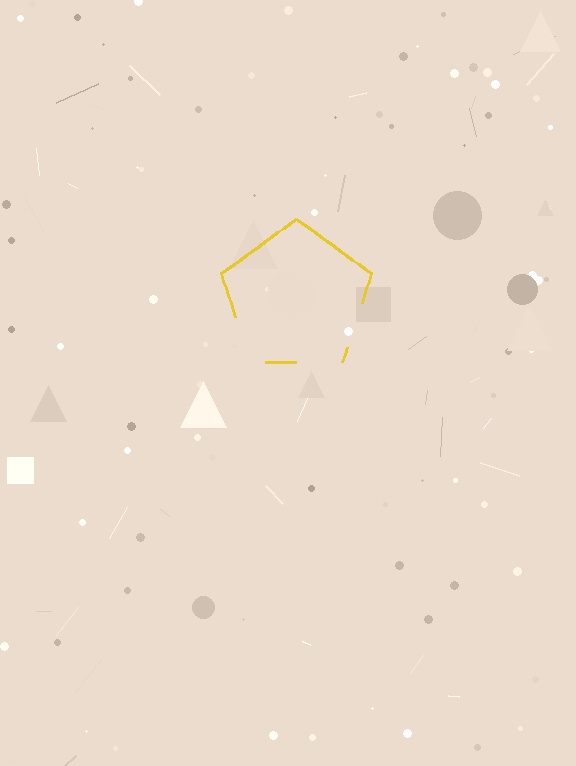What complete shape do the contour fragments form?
The contour fragments form a pentagon.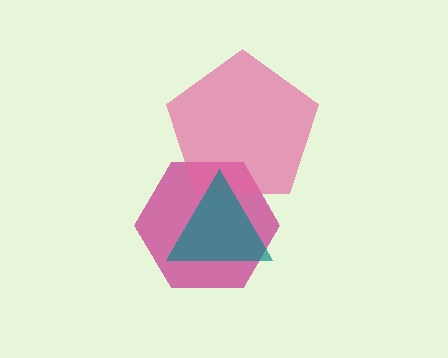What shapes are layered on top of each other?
The layered shapes are: a magenta hexagon, a pink pentagon, a teal triangle.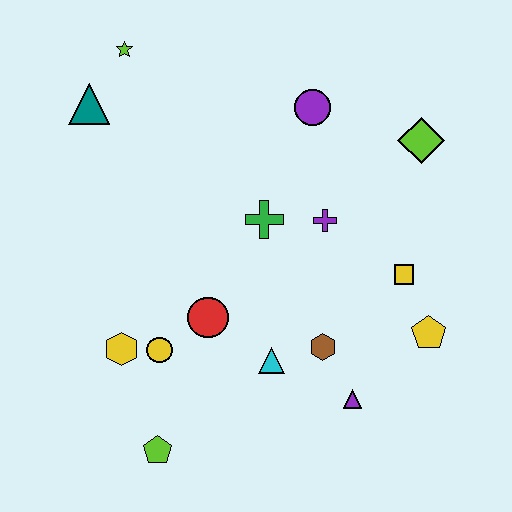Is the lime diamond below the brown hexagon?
No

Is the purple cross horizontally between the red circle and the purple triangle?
Yes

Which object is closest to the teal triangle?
The lime star is closest to the teal triangle.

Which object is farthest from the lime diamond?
The lime pentagon is farthest from the lime diamond.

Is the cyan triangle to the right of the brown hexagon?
No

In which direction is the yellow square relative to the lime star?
The yellow square is to the right of the lime star.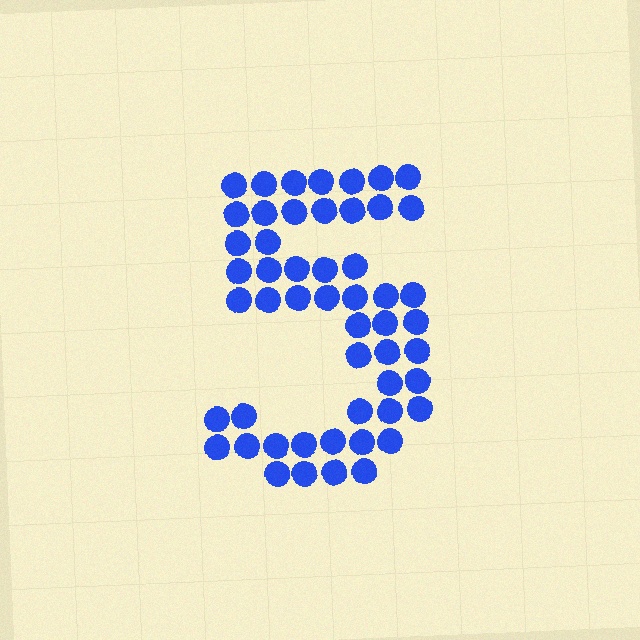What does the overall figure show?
The overall figure shows the digit 5.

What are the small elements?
The small elements are circles.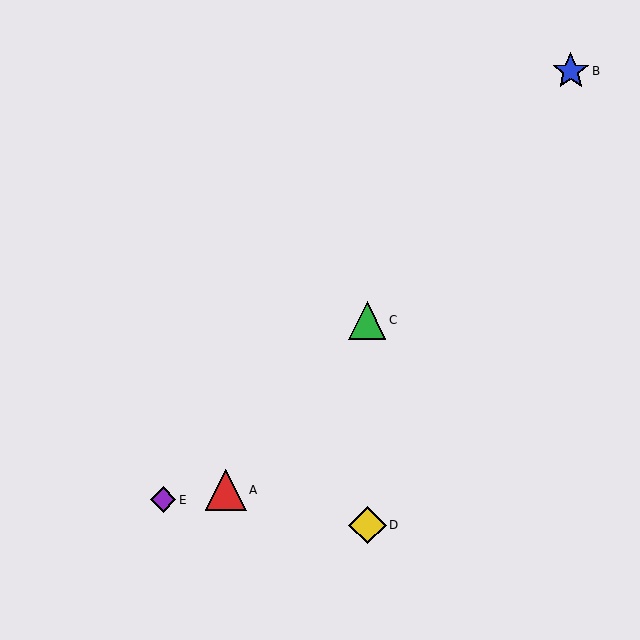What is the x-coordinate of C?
Object C is at x≈367.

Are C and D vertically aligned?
Yes, both are at x≈367.